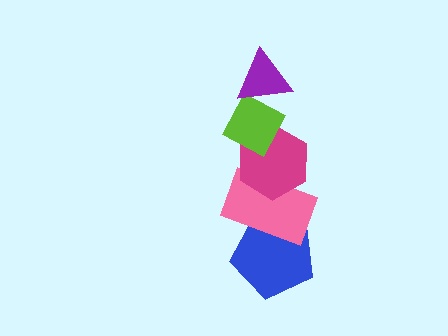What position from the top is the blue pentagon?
The blue pentagon is 5th from the top.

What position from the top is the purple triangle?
The purple triangle is 1st from the top.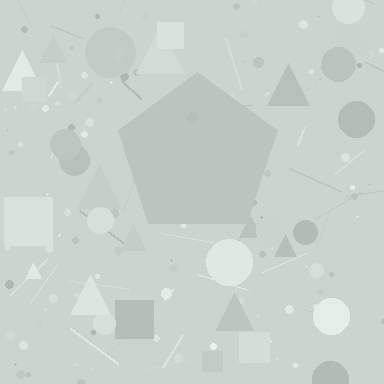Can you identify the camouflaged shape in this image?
The camouflaged shape is a pentagon.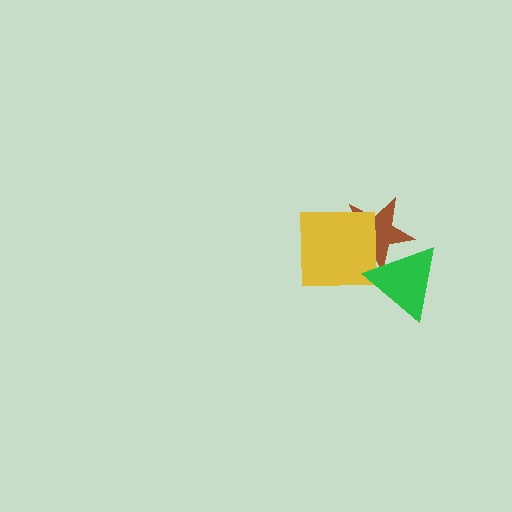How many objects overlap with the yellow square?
1 object overlaps with the yellow square.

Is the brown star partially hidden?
Yes, it is partially covered by another shape.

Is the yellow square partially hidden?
No, no other shape covers it.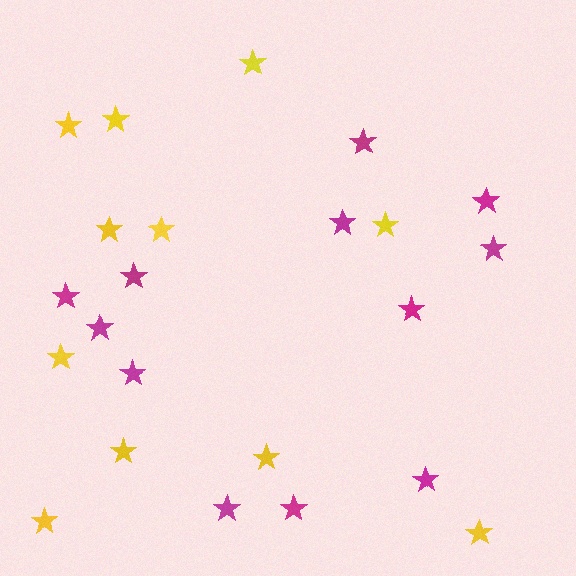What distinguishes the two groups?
There are 2 groups: one group of magenta stars (12) and one group of yellow stars (11).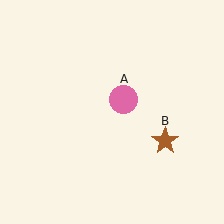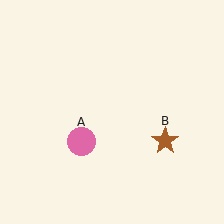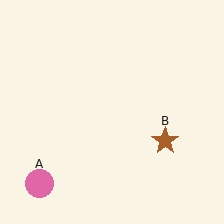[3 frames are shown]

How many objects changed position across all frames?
1 object changed position: pink circle (object A).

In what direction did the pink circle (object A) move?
The pink circle (object A) moved down and to the left.